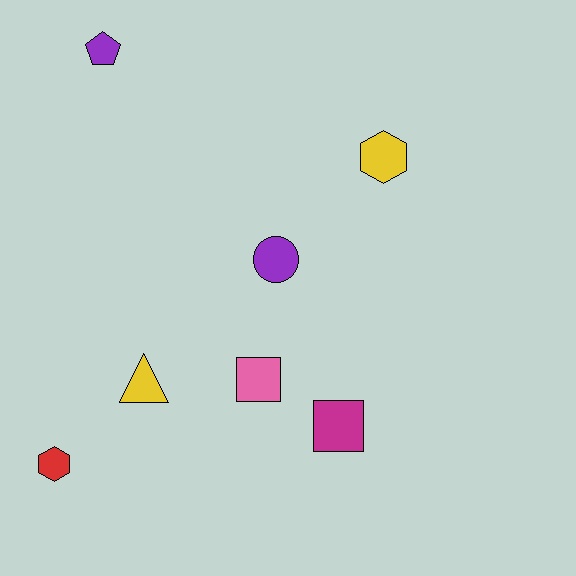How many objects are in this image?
There are 7 objects.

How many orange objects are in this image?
There are no orange objects.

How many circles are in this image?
There is 1 circle.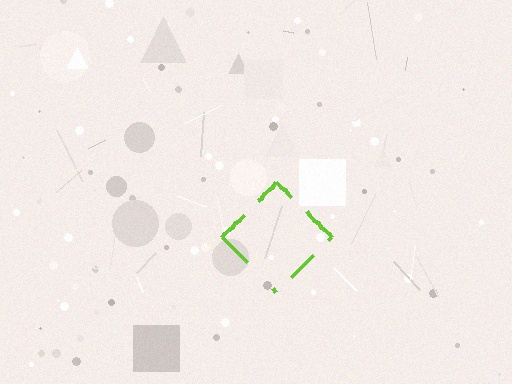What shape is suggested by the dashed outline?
The dashed outline suggests a diamond.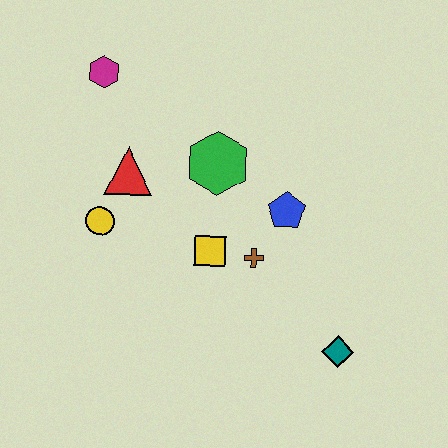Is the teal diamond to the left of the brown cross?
No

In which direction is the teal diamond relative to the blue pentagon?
The teal diamond is below the blue pentagon.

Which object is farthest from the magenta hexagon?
The teal diamond is farthest from the magenta hexagon.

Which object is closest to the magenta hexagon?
The red triangle is closest to the magenta hexagon.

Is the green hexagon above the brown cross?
Yes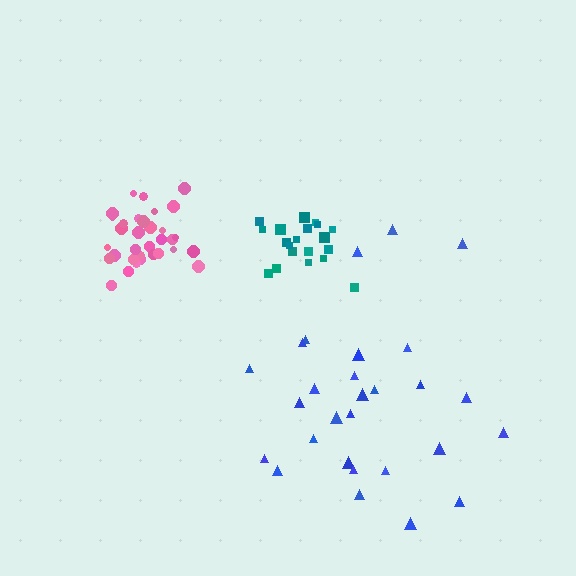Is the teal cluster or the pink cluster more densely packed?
Pink.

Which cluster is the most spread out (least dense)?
Blue.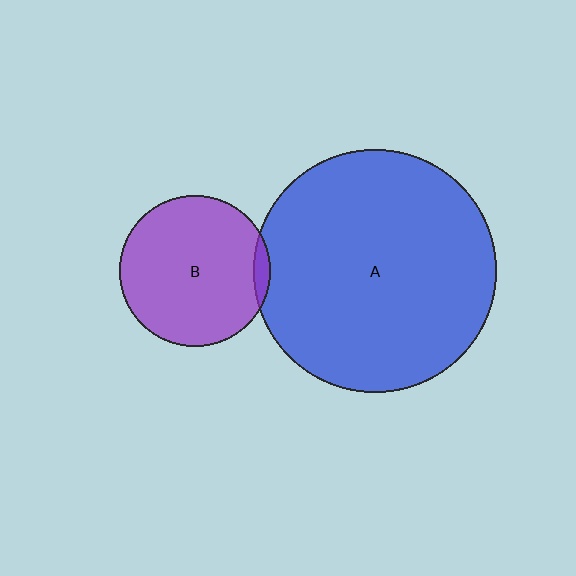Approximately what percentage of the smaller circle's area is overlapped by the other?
Approximately 5%.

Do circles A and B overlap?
Yes.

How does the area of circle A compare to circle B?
Approximately 2.6 times.